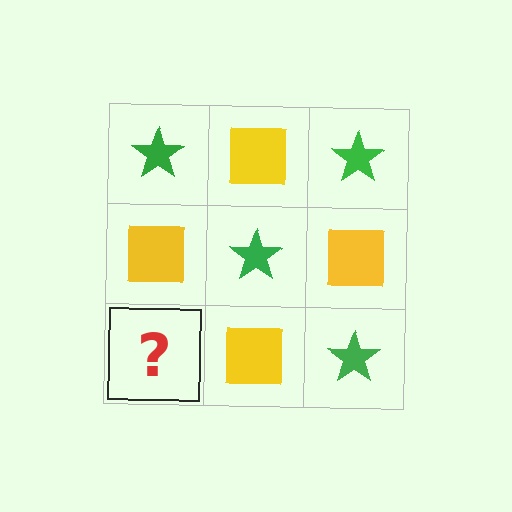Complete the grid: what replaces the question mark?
The question mark should be replaced with a green star.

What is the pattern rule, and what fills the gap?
The rule is that it alternates green star and yellow square in a checkerboard pattern. The gap should be filled with a green star.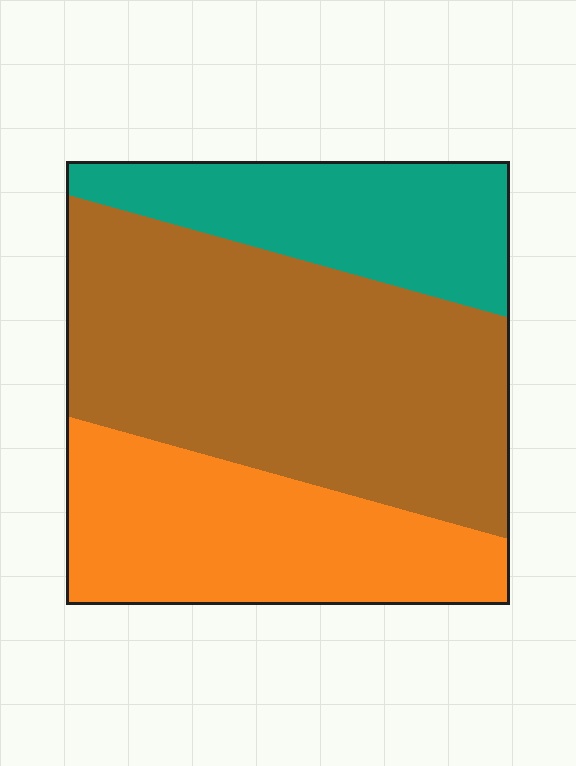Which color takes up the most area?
Brown, at roughly 50%.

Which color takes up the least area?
Teal, at roughly 20%.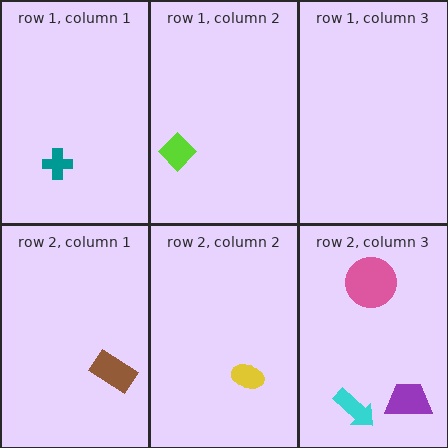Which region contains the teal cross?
The row 1, column 1 region.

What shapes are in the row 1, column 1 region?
The teal cross.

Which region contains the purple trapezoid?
The row 2, column 3 region.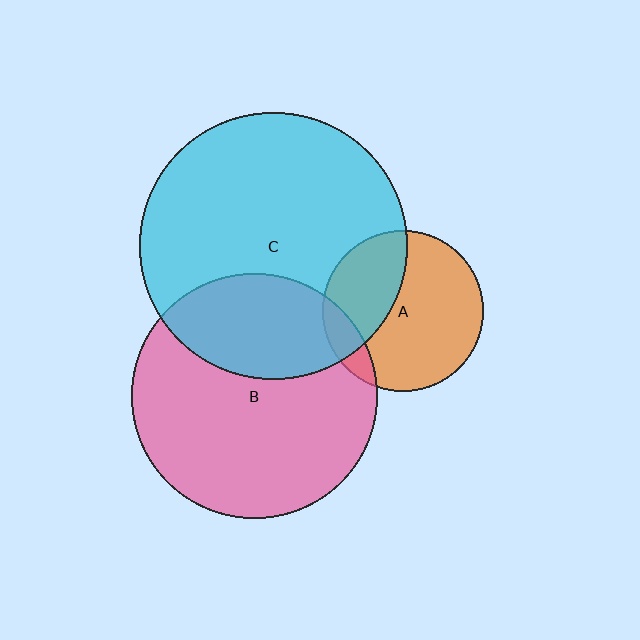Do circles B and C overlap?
Yes.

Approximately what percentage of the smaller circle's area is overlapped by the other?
Approximately 30%.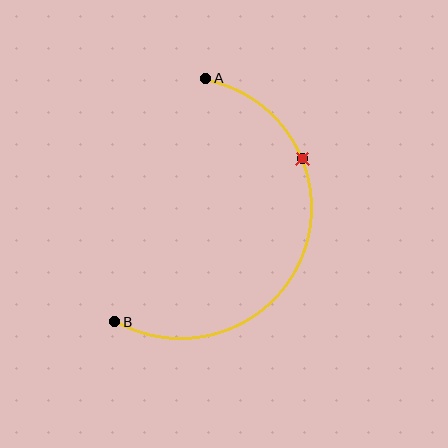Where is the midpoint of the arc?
The arc midpoint is the point on the curve farthest from the straight line joining A and B. It sits to the right of that line.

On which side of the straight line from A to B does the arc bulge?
The arc bulges to the right of the straight line connecting A and B.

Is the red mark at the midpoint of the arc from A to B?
No. The red mark lies on the arc but is closer to endpoint A. The arc midpoint would be at the point on the curve equidistant along the arc from both A and B.